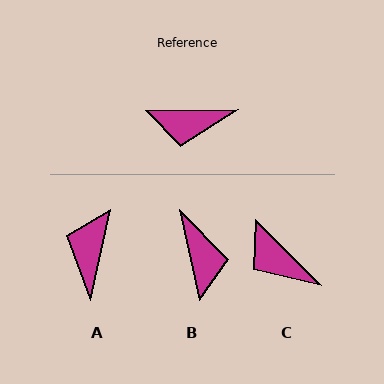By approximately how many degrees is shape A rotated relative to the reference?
Approximately 103 degrees clockwise.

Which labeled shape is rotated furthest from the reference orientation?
A, about 103 degrees away.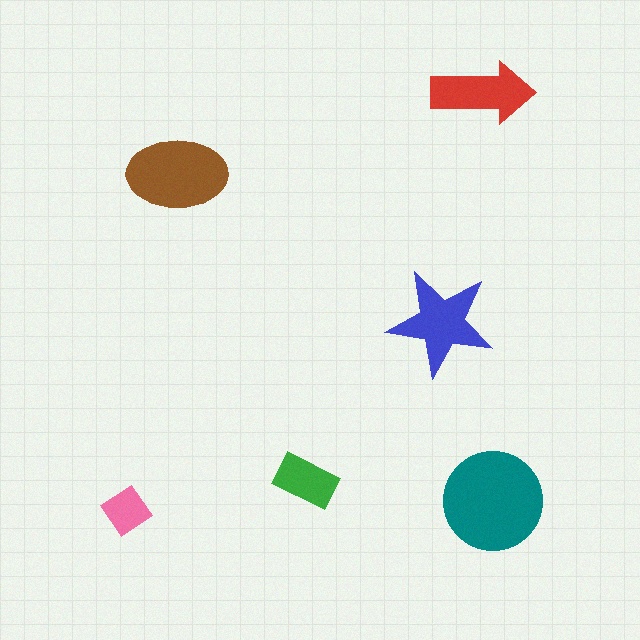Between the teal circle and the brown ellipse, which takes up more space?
The teal circle.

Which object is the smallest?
The pink diamond.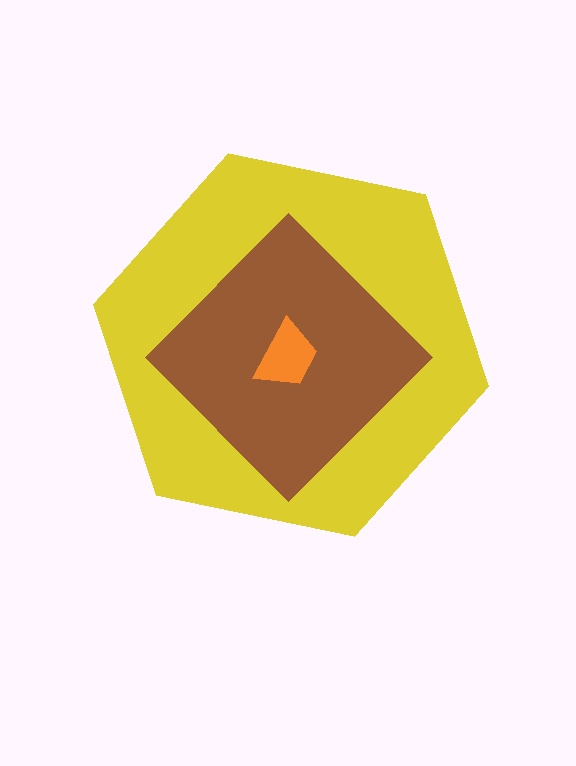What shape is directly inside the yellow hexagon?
The brown diamond.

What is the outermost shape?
The yellow hexagon.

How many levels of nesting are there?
3.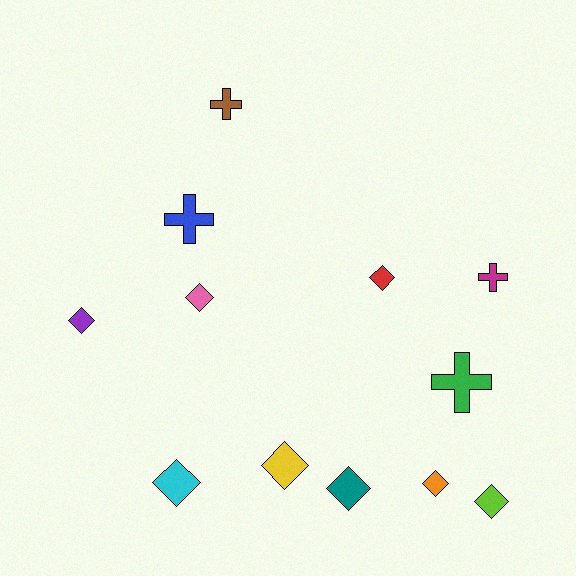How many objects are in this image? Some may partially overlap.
There are 12 objects.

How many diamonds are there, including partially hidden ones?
There are 8 diamonds.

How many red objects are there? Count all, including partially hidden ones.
There is 1 red object.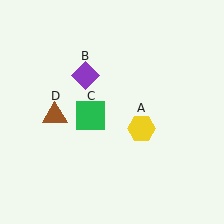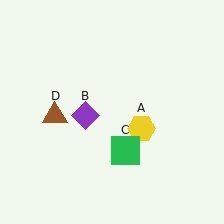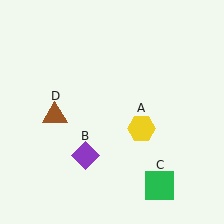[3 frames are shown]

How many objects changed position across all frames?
2 objects changed position: purple diamond (object B), green square (object C).